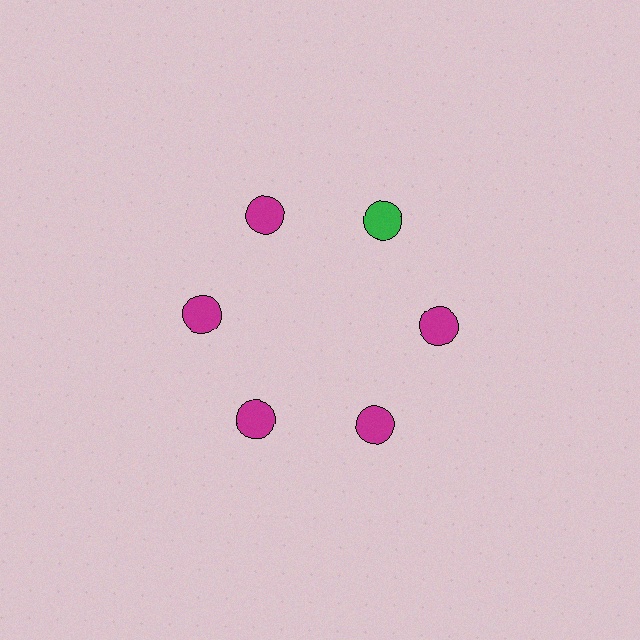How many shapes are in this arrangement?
There are 6 shapes arranged in a ring pattern.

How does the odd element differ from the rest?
It has a different color: green instead of magenta.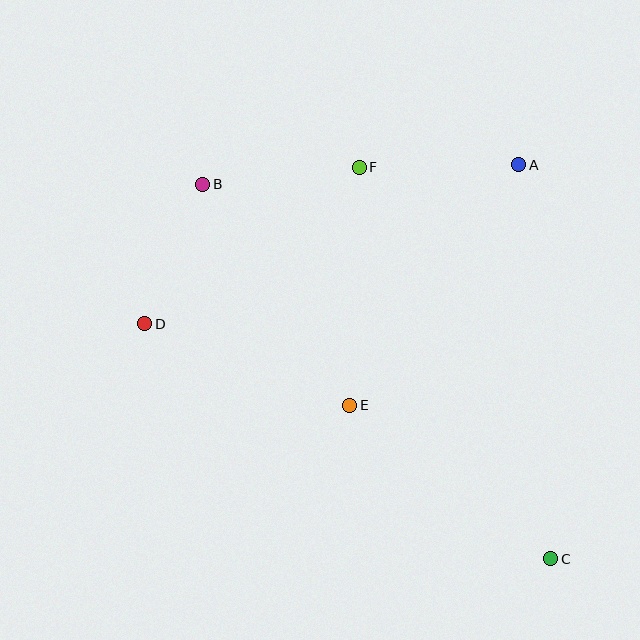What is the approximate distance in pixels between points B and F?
The distance between B and F is approximately 157 pixels.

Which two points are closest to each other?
Points B and D are closest to each other.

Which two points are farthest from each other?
Points B and C are farthest from each other.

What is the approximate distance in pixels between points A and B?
The distance between A and B is approximately 317 pixels.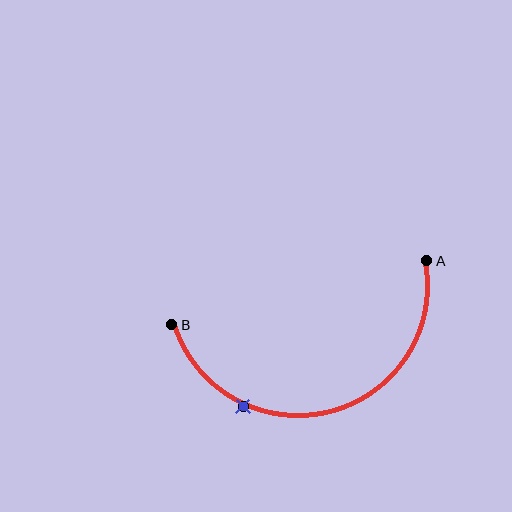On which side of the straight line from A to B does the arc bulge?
The arc bulges below the straight line connecting A and B.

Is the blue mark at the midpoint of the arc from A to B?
No. The blue mark lies on the arc but is closer to endpoint B. The arc midpoint would be at the point on the curve equidistant along the arc from both A and B.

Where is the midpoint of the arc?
The arc midpoint is the point on the curve farthest from the straight line joining A and B. It sits below that line.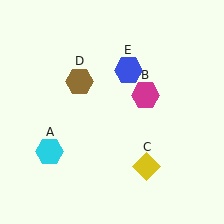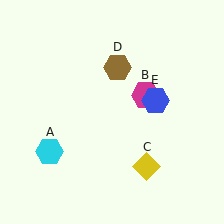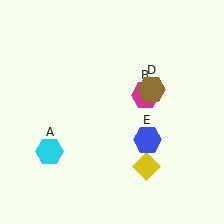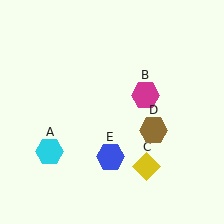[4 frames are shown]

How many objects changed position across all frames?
2 objects changed position: brown hexagon (object D), blue hexagon (object E).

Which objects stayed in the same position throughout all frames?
Cyan hexagon (object A) and magenta hexagon (object B) and yellow diamond (object C) remained stationary.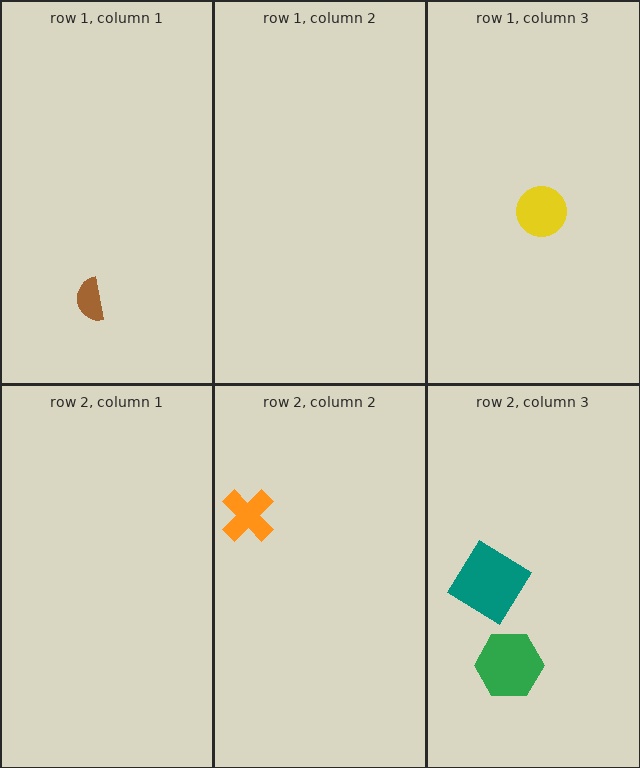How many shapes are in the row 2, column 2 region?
1.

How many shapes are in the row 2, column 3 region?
2.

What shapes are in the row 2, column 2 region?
The orange cross.